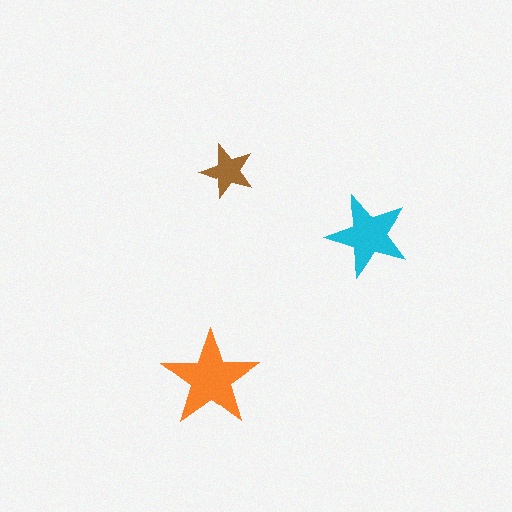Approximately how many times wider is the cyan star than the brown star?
About 1.5 times wider.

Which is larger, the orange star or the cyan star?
The orange one.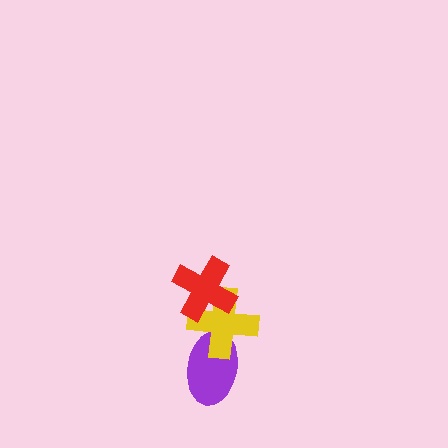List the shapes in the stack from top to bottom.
From top to bottom: the red cross, the yellow cross, the purple ellipse.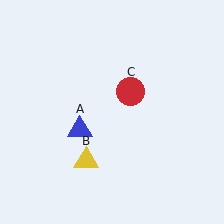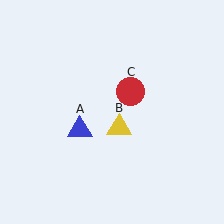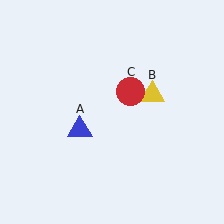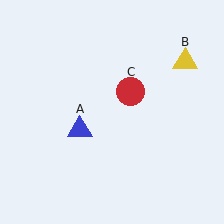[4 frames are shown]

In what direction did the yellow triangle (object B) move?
The yellow triangle (object B) moved up and to the right.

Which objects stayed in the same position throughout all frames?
Blue triangle (object A) and red circle (object C) remained stationary.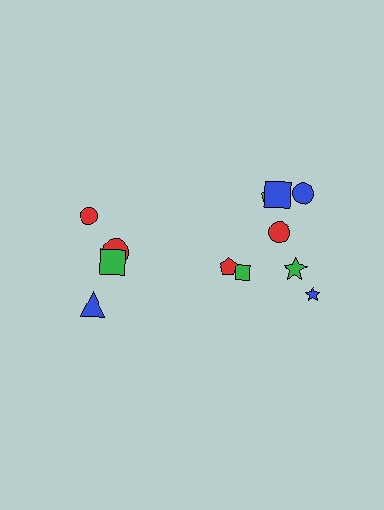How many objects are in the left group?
There are 4 objects.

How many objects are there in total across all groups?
There are 12 objects.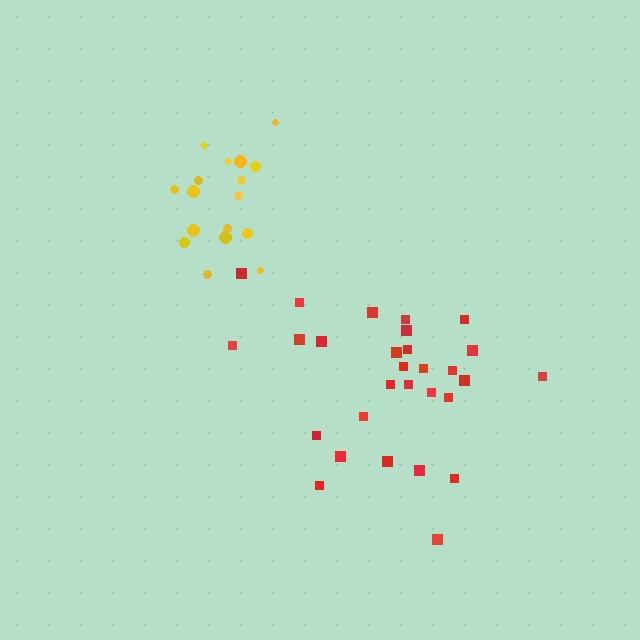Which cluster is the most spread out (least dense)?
Red.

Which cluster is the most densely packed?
Yellow.